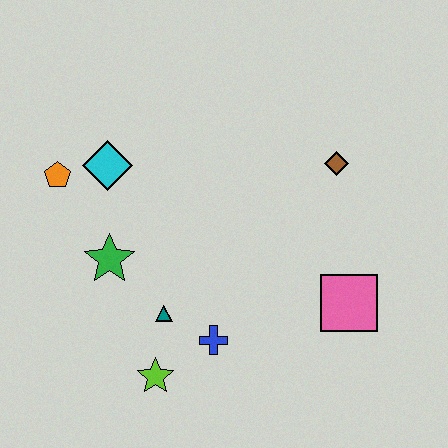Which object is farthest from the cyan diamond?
The pink square is farthest from the cyan diamond.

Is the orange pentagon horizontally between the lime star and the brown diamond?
No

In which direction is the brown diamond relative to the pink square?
The brown diamond is above the pink square.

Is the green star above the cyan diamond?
No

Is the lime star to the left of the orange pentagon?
No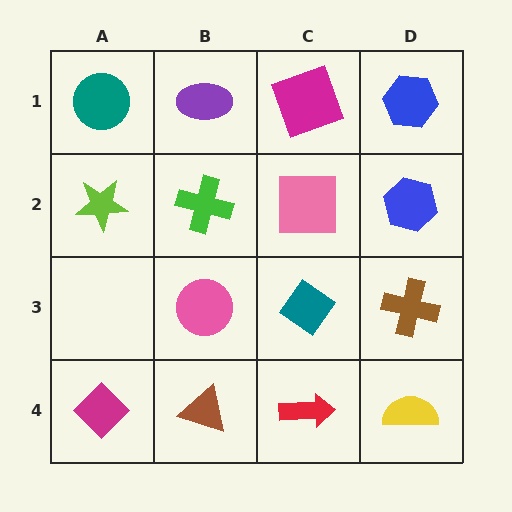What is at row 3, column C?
A teal diamond.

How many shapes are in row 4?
4 shapes.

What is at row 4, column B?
A brown triangle.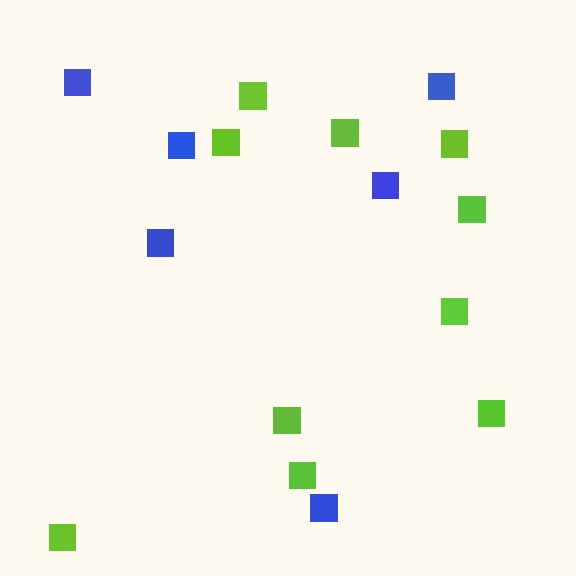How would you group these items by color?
There are 2 groups: one group of blue squares (6) and one group of lime squares (10).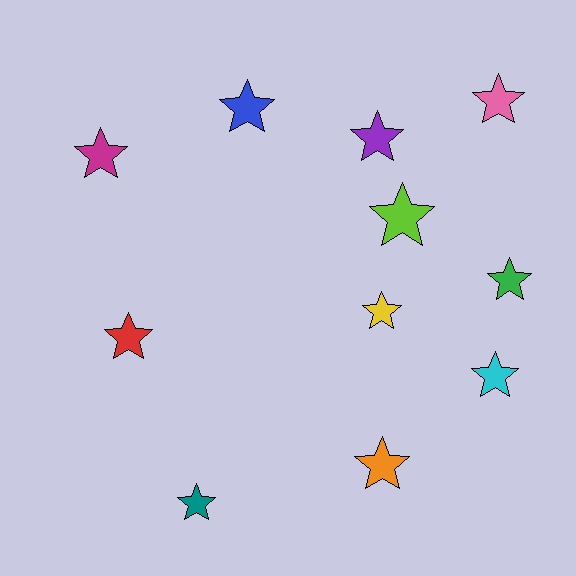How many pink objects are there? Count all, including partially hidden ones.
There is 1 pink object.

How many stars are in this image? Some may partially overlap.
There are 11 stars.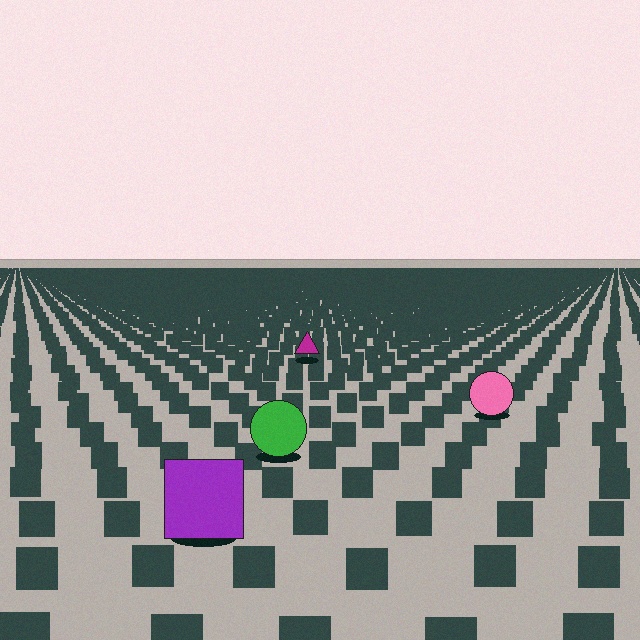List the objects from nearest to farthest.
From nearest to farthest: the purple square, the green circle, the pink circle, the magenta triangle.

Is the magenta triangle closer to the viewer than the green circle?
No. The green circle is closer — you can tell from the texture gradient: the ground texture is coarser near it.